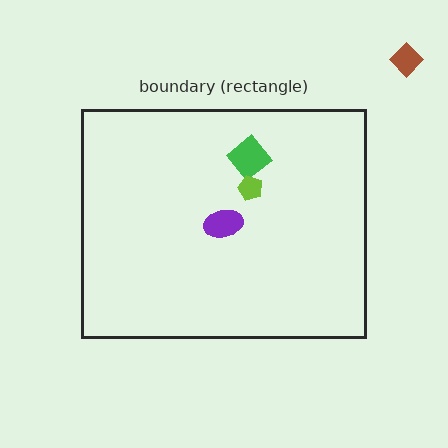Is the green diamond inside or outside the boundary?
Inside.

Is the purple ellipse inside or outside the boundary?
Inside.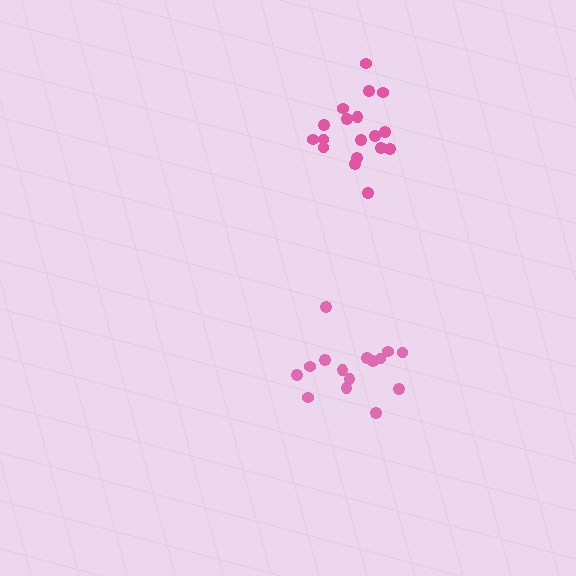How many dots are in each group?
Group 1: 18 dots, Group 2: 15 dots (33 total).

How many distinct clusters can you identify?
There are 2 distinct clusters.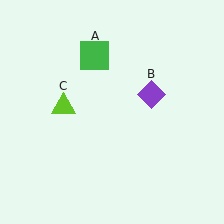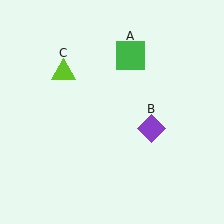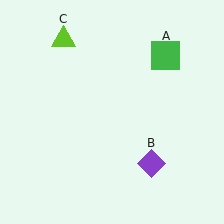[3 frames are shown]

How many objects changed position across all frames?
3 objects changed position: green square (object A), purple diamond (object B), lime triangle (object C).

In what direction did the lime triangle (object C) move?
The lime triangle (object C) moved up.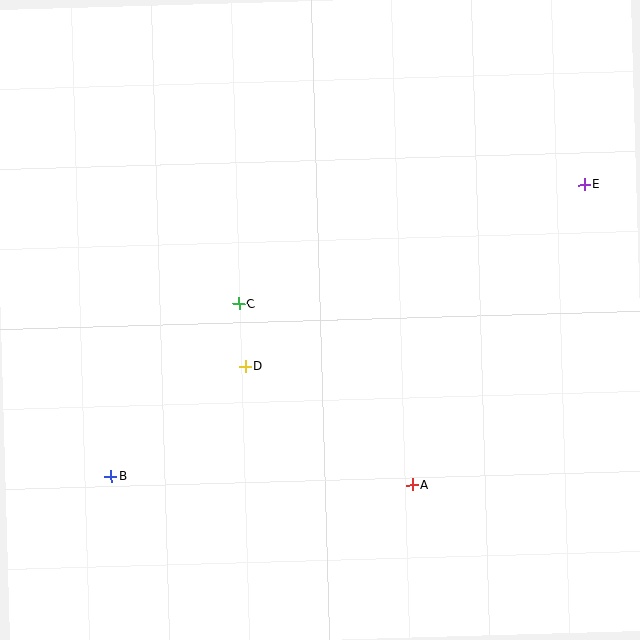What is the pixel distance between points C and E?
The distance between C and E is 366 pixels.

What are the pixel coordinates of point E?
Point E is at (584, 184).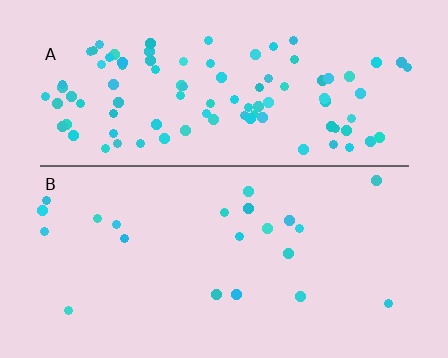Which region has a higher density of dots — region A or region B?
A (the top).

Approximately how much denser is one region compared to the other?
Approximately 4.6× — region A over region B.